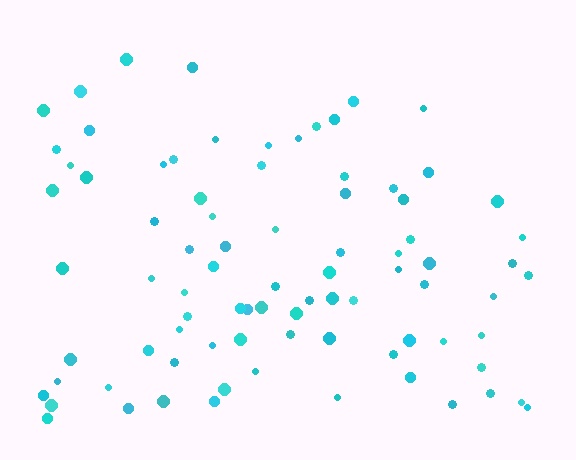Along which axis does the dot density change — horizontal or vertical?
Vertical.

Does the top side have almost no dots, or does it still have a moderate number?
Still a moderate number, just noticeably fewer than the bottom.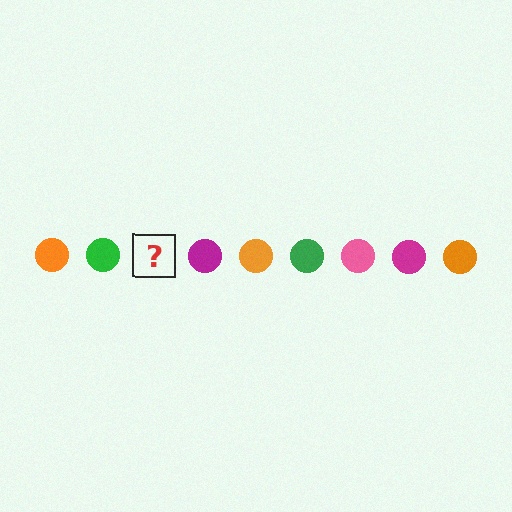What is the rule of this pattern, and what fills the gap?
The rule is that the pattern cycles through orange, green, pink, magenta circles. The gap should be filled with a pink circle.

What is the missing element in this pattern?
The missing element is a pink circle.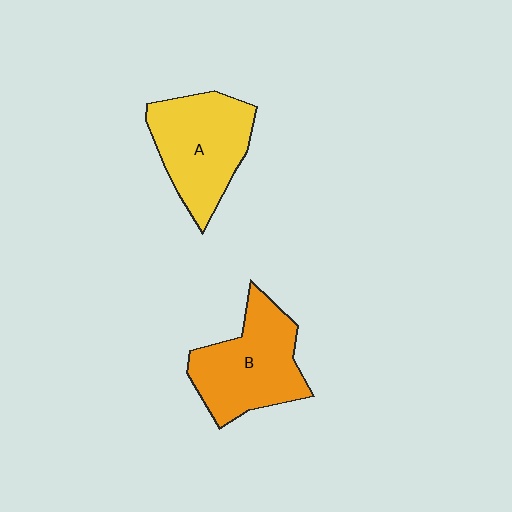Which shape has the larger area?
Shape B (orange).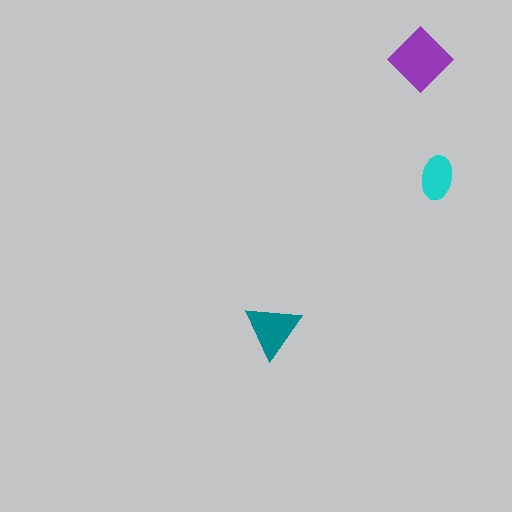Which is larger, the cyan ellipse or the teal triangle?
The teal triangle.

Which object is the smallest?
The cyan ellipse.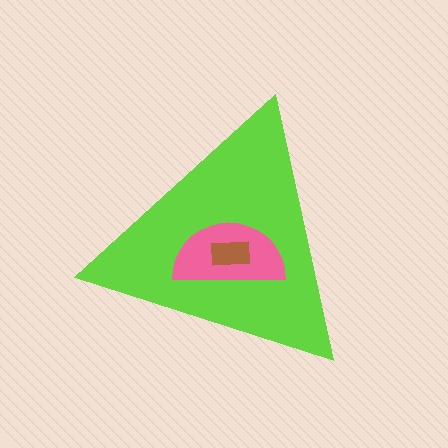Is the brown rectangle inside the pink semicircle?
Yes.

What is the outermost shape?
The lime triangle.